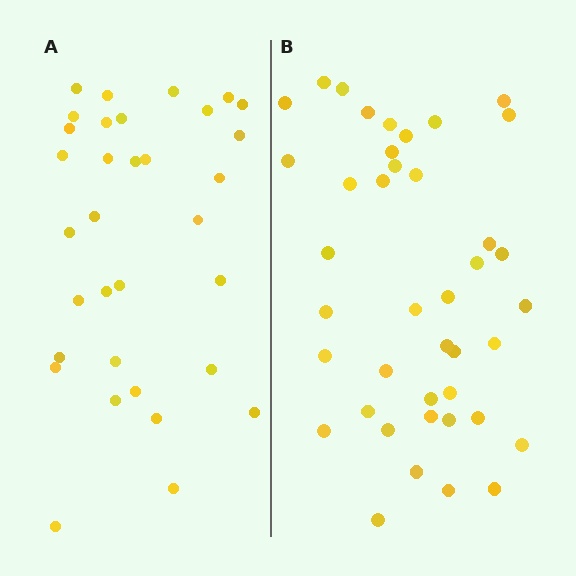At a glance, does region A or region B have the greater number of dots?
Region B (the right region) has more dots.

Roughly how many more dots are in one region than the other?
Region B has roughly 8 or so more dots than region A.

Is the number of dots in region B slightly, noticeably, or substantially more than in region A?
Region B has only slightly more — the two regions are fairly close. The ratio is roughly 1.2 to 1.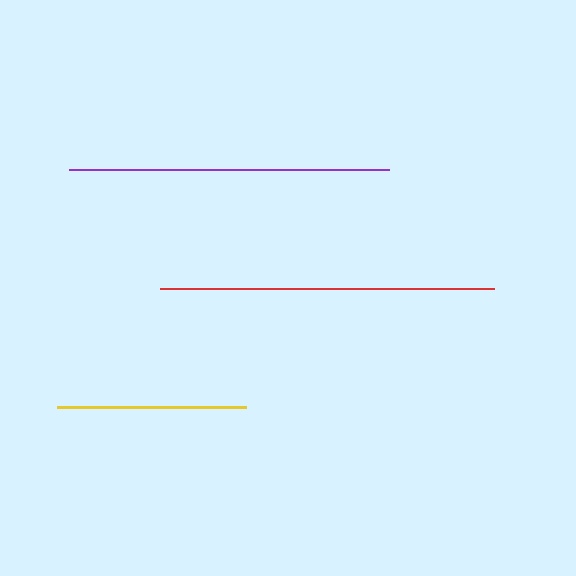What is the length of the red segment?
The red segment is approximately 334 pixels long.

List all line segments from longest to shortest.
From longest to shortest: red, purple, yellow.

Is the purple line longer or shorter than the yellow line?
The purple line is longer than the yellow line.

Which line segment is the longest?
The red line is the longest at approximately 334 pixels.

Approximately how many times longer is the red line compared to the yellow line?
The red line is approximately 1.8 times the length of the yellow line.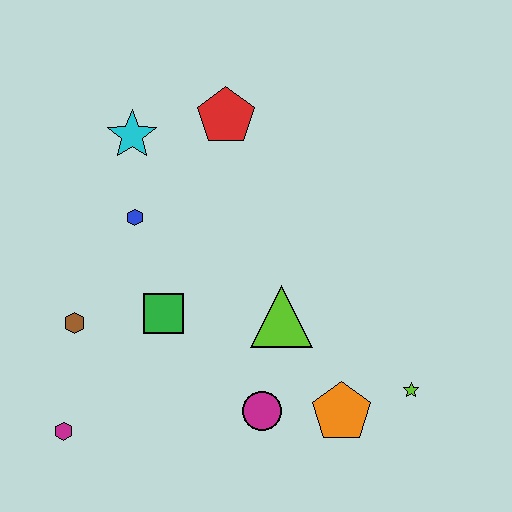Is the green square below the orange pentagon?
No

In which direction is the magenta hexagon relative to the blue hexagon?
The magenta hexagon is below the blue hexagon.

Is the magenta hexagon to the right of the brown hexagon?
No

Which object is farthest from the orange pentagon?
The cyan star is farthest from the orange pentagon.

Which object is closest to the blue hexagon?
The cyan star is closest to the blue hexagon.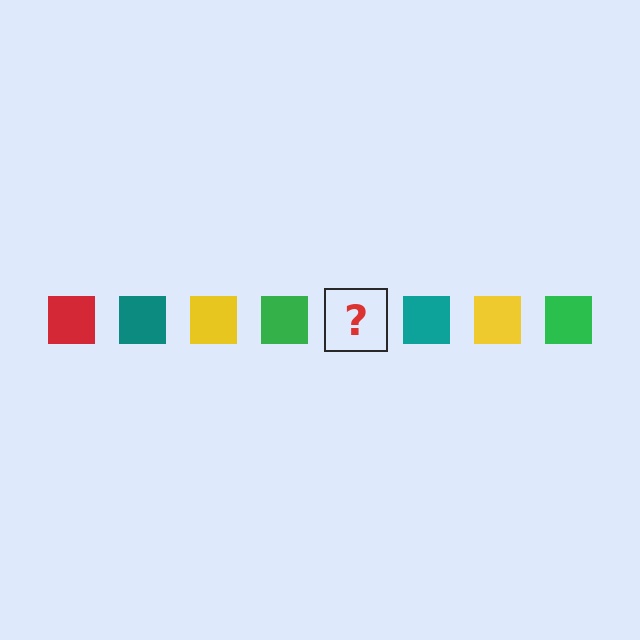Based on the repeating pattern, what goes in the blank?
The blank should be a red square.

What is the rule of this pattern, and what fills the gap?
The rule is that the pattern cycles through red, teal, yellow, green squares. The gap should be filled with a red square.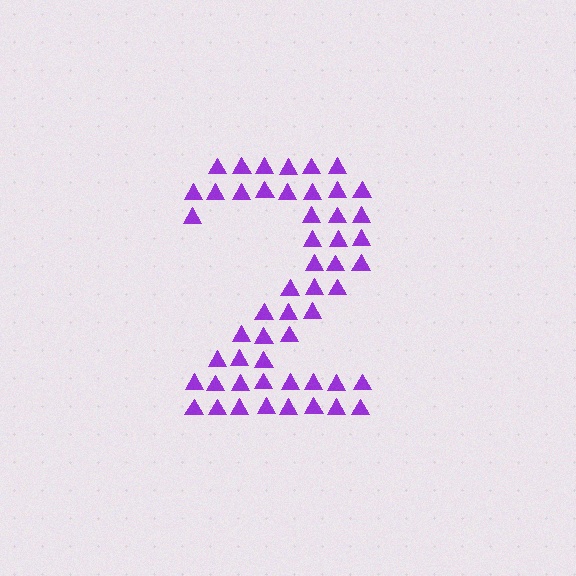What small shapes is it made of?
It is made of small triangles.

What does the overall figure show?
The overall figure shows the digit 2.